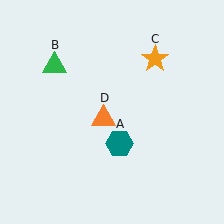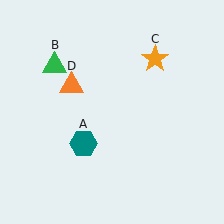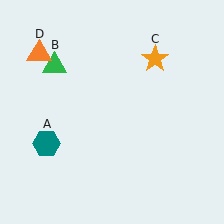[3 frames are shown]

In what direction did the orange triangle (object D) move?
The orange triangle (object D) moved up and to the left.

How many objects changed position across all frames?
2 objects changed position: teal hexagon (object A), orange triangle (object D).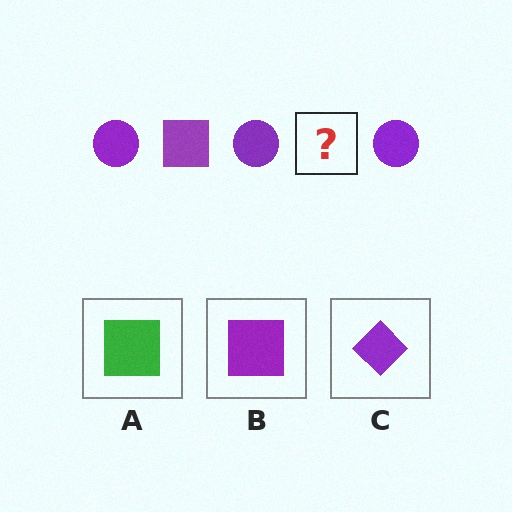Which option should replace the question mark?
Option B.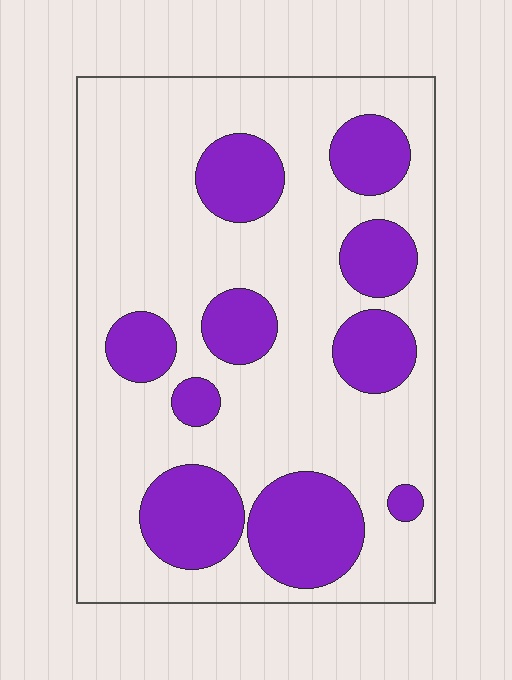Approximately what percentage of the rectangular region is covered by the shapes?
Approximately 30%.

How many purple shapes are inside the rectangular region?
10.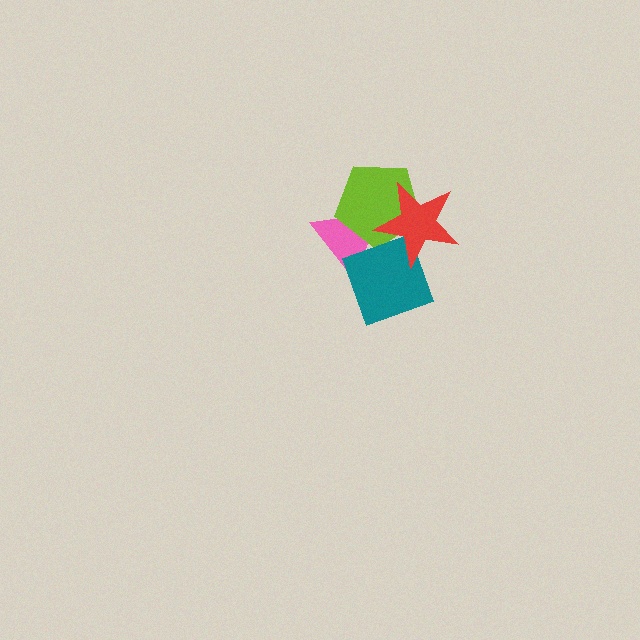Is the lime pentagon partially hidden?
Yes, it is partially covered by another shape.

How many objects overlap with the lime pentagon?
3 objects overlap with the lime pentagon.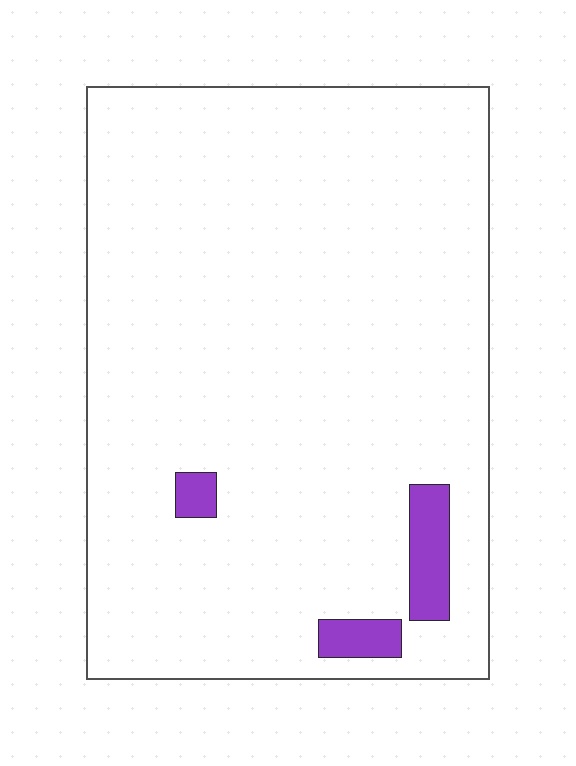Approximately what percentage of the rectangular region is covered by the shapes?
Approximately 5%.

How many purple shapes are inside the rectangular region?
3.